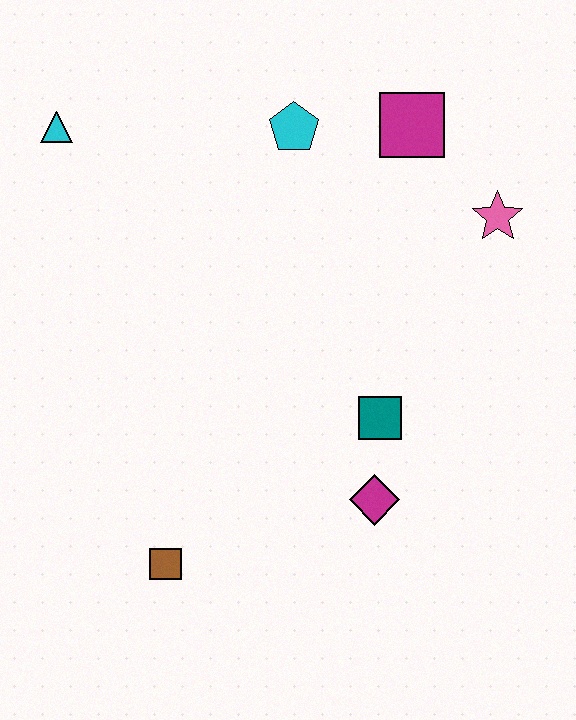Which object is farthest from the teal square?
The cyan triangle is farthest from the teal square.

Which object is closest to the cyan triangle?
The cyan pentagon is closest to the cyan triangle.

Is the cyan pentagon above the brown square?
Yes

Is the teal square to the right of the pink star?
No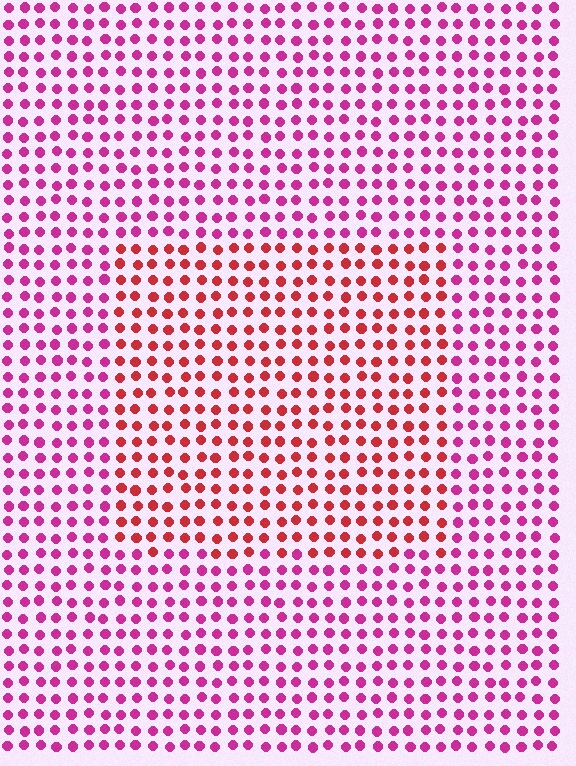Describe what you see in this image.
The image is filled with small magenta elements in a uniform arrangement. A rectangle-shaped region is visible where the elements are tinted to a slightly different hue, forming a subtle color boundary.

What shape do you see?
I see a rectangle.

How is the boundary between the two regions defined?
The boundary is defined purely by a slight shift in hue (about 37 degrees). Spacing, size, and orientation are identical on both sides.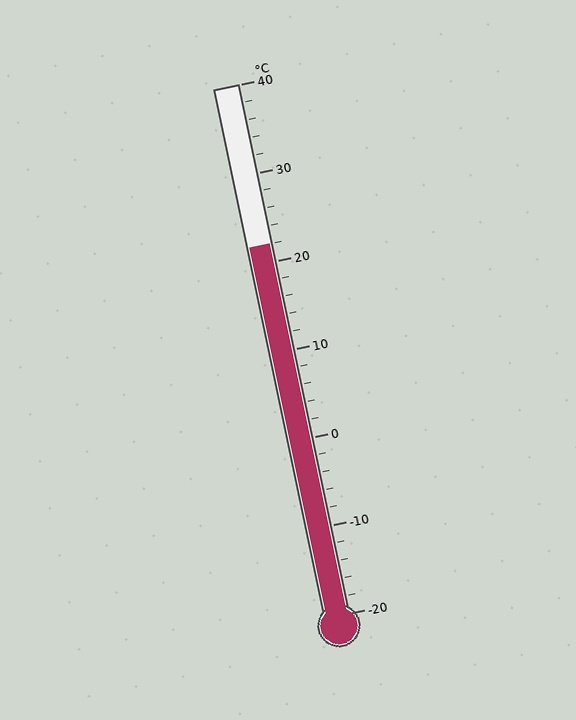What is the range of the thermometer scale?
The thermometer scale ranges from -20°C to 40°C.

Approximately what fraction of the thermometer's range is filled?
The thermometer is filled to approximately 70% of its range.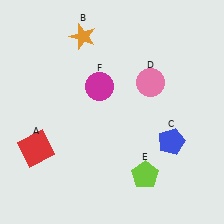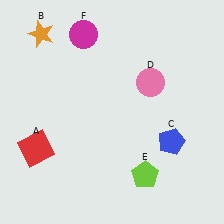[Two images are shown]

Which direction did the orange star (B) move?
The orange star (B) moved left.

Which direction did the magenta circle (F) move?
The magenta circle (F) moved up.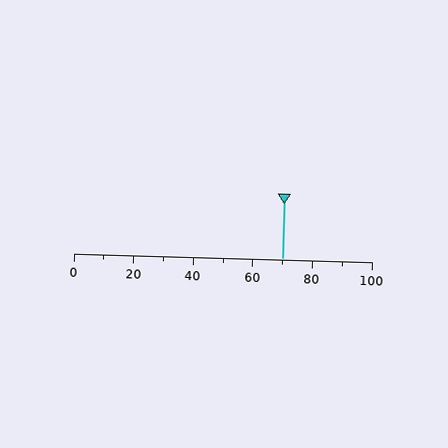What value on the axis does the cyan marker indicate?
The marker indicates approximately 70.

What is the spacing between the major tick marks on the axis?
The major ticks are spaced 20 apart.